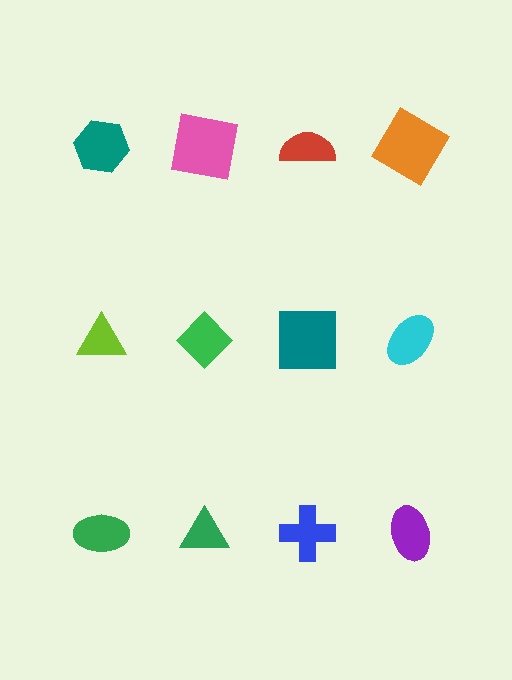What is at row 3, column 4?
A purple ellipse.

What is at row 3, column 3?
A blue cross.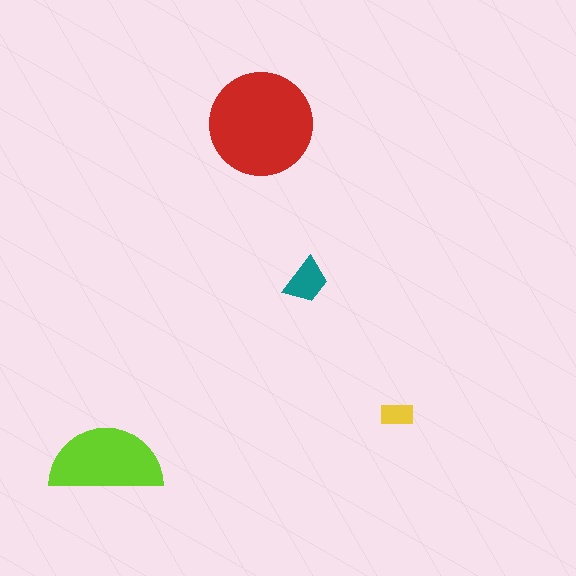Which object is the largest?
The red circle.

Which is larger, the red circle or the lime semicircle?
The red circle.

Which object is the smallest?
The yellow rectangle.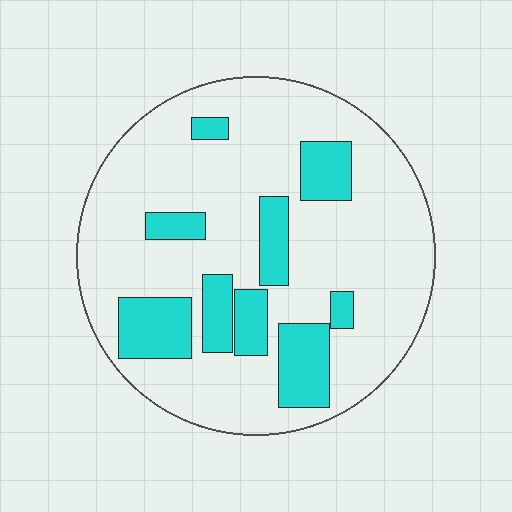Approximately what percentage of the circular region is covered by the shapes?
Approximately 25%.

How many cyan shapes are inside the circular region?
9.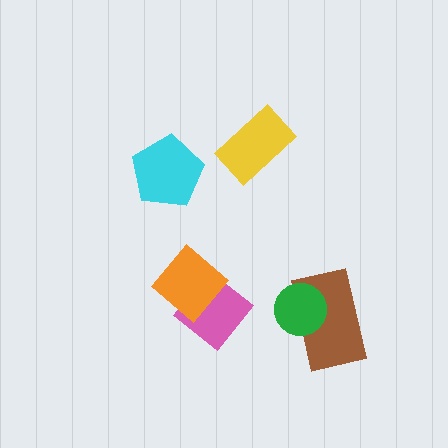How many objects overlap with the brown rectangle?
1 object overlaps with the brown rectangle.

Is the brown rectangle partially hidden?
Yes, it is partially covered by another shape.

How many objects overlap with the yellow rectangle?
0 objects overlap with the yellow rectangle.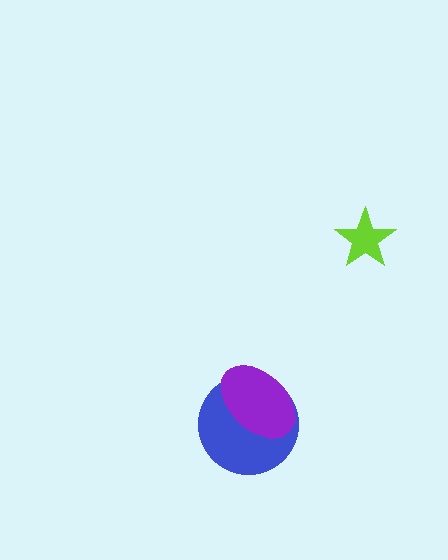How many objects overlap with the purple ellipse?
1 object overlaps with the purple ellipse.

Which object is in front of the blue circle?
The purple ellipse is in front of the blue circle.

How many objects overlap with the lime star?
0 objects overlap with the lime star.